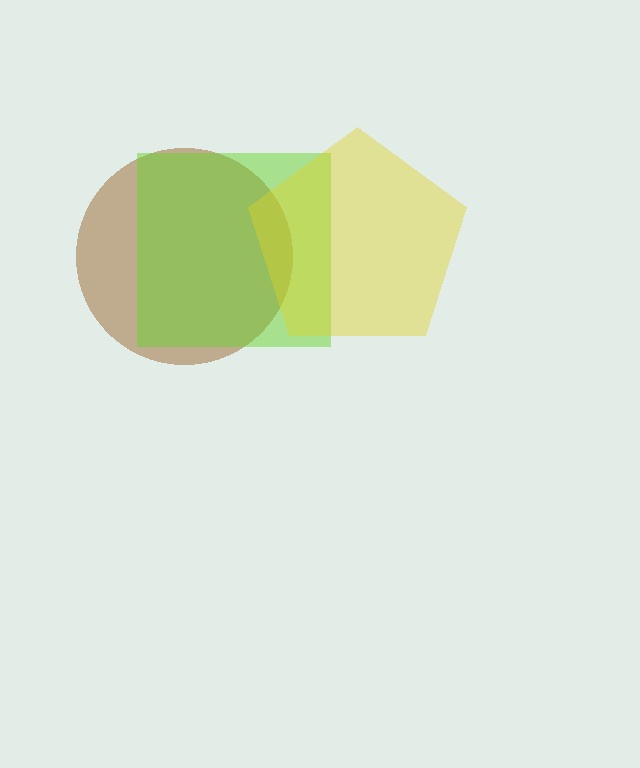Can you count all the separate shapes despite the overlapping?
Yes, there are 3 separate shapes.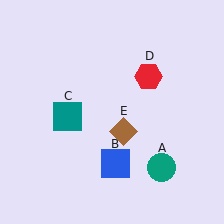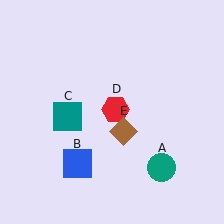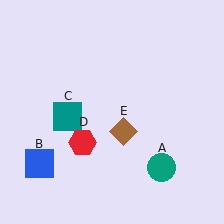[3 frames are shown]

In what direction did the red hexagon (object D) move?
The red hexagon (object D) moved down and to the left.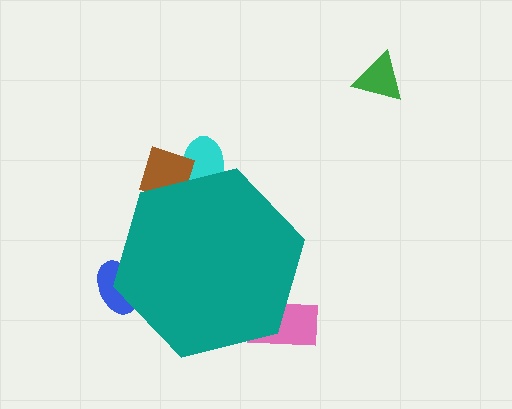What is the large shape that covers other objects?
A teal hexagon.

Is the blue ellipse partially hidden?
Yes, the blue ellipse is partially hidden behind the teal hexagon.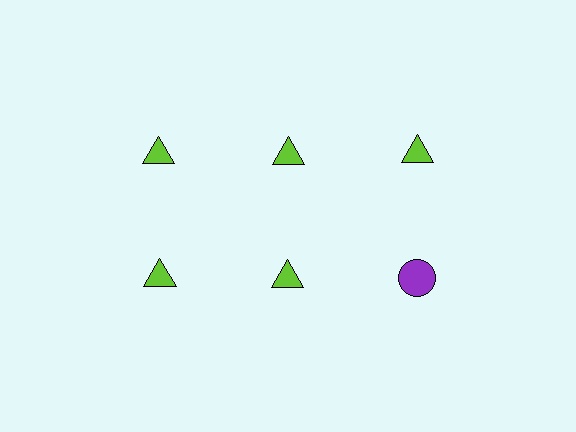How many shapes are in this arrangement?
There are 6 shapes arranged in a grid pattern.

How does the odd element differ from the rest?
It differs in both color (purple instead of lime) and shape (circle instead of triangle).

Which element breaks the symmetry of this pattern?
The purple circle in the second row, center column breaks the symmetry. All other shapes are lime triangles.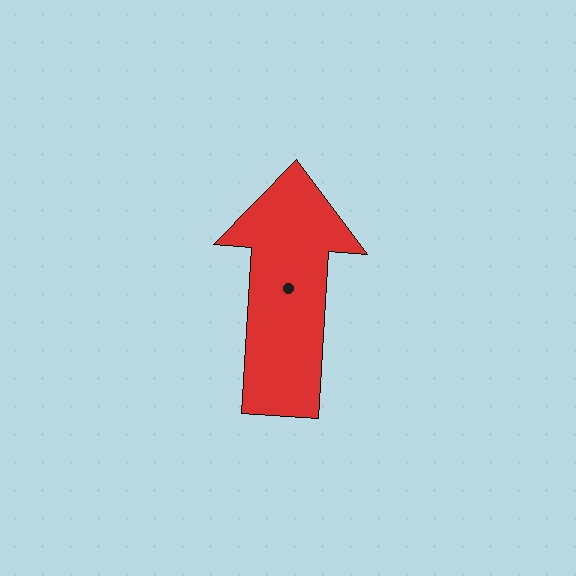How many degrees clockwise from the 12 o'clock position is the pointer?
Approximately 4 degrees.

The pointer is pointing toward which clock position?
Roughly 12 o'clock.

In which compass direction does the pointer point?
North.